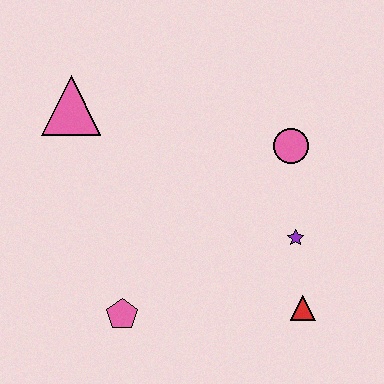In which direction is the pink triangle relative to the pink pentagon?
The pink triangle is above the pink pentagon.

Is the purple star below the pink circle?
Yes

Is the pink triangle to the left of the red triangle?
Yes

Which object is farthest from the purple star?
The pink triangle is farthest from the purple star.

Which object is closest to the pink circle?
The purple star is closest to the pink circle.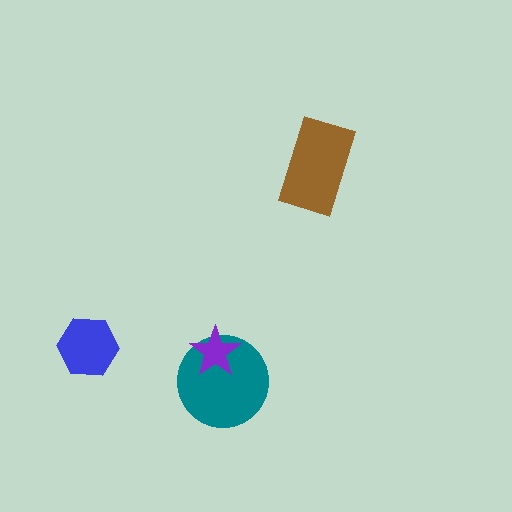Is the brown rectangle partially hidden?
No, no other shape covers it.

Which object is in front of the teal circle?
The purple star is in front of the teal circle.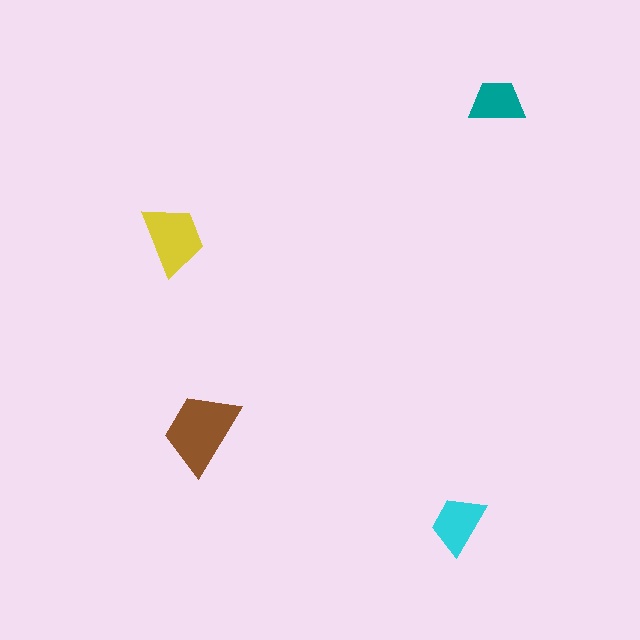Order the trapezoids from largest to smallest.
the brown one, the yellow one, the cyan one, the teal one.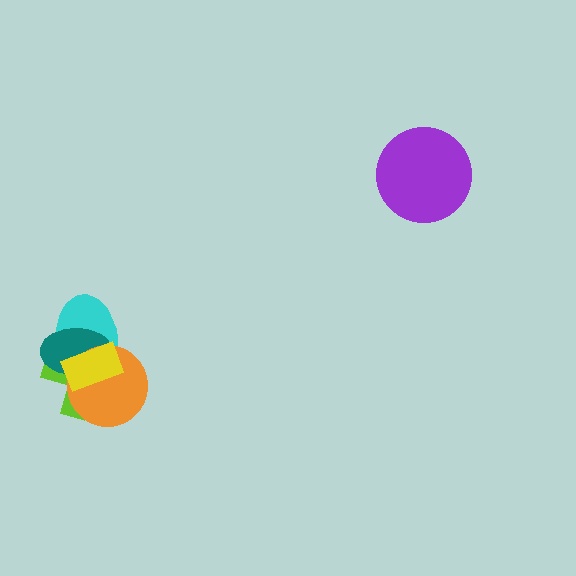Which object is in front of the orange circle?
The yellow rectangle is in front of the orange circle.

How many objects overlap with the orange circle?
4 objects overlap with the orange circle.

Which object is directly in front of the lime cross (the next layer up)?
The cyan ellipse is directly in front of the lime cross.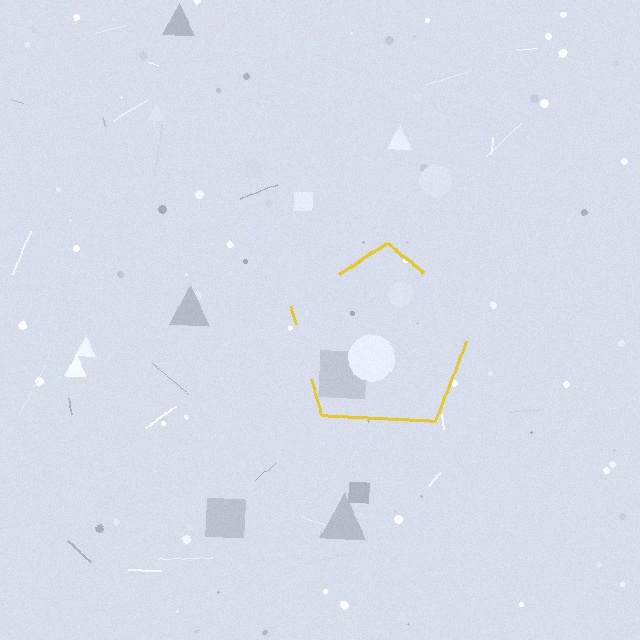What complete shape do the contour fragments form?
The contour fragments form a pentagon.